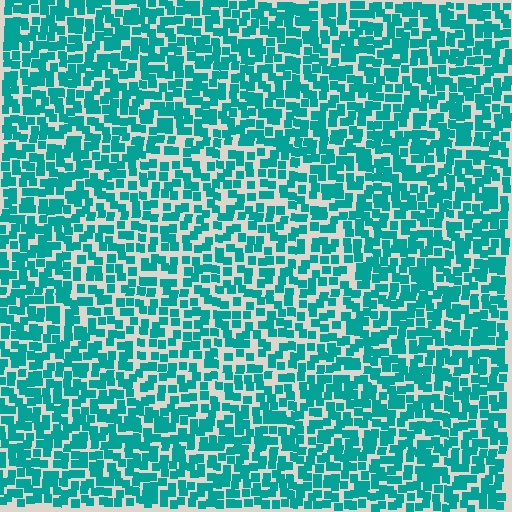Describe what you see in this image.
The image contains small teal elements arranged at two different densities. A circle-shaped region is visible where the elements are less densely packed than the surrounding area.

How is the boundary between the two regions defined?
The boundary is defined by a change in element density (approximately 1.4x ratio). All elements are the same color, size, and shape.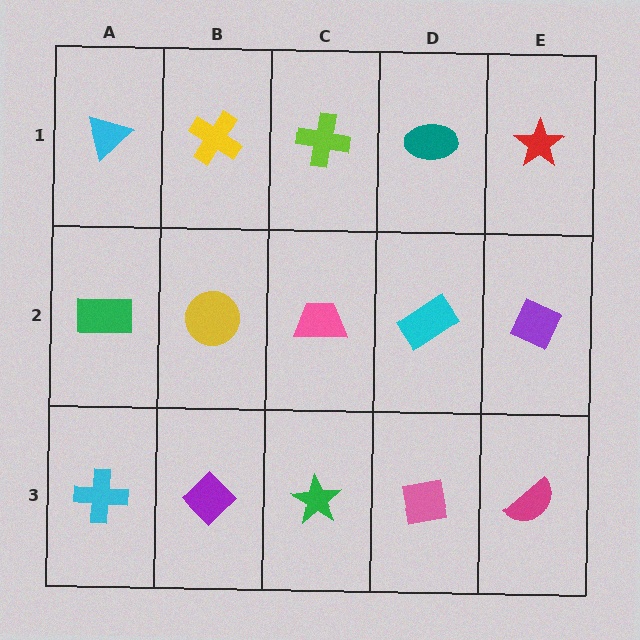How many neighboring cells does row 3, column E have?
2.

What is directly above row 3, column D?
A cyan rectangle.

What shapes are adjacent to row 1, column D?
A cyan rectangle (row 2, column D), a lime cross (row 1, column C), a red star (row 1, column E).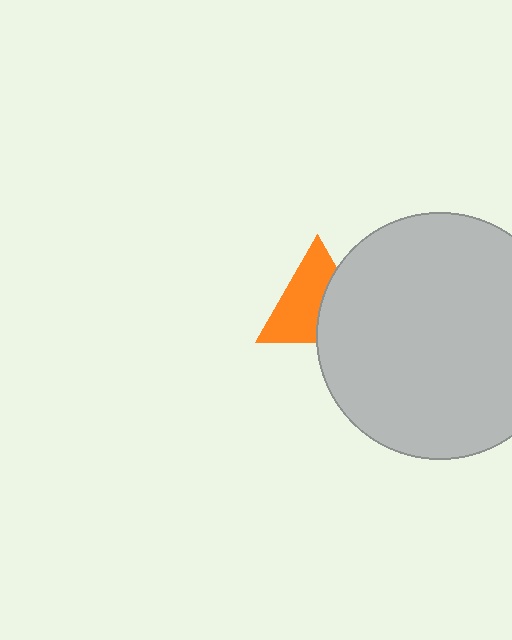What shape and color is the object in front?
The object in front is a light gray circle.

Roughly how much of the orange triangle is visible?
About half of it is visible (roughly 60%).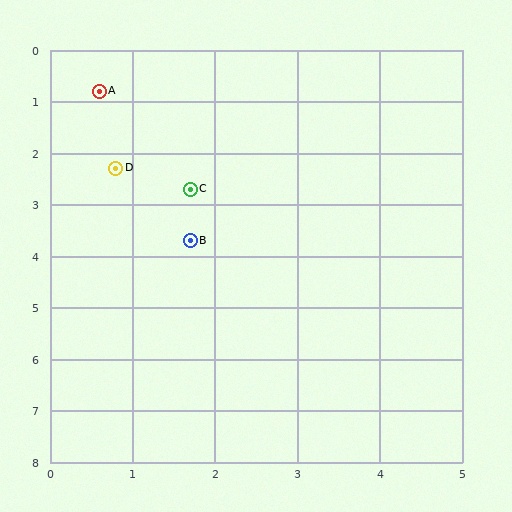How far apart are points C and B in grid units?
Points C and B are about 1.0 grid units apart.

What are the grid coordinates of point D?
Point D is at approximately (0.8, 2.3).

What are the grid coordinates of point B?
Point B is at approximately (1.7, 3.7).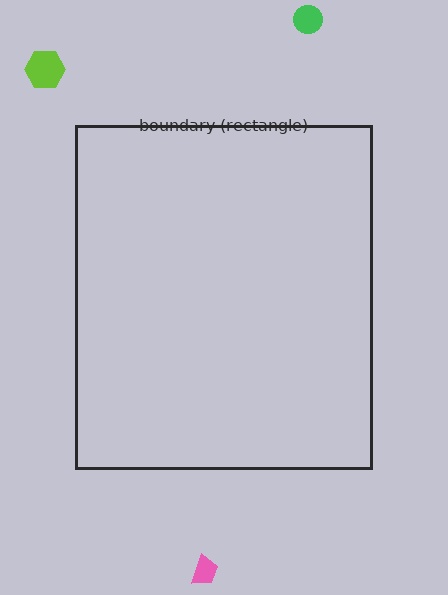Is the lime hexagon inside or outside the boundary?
Outside.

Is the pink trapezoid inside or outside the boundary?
Outside.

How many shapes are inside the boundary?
0 inside, 3 outside.